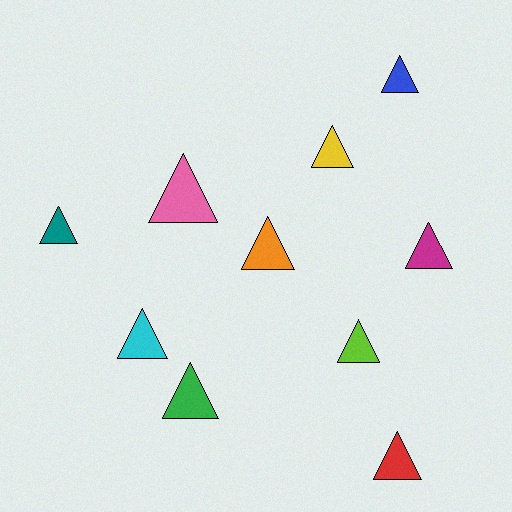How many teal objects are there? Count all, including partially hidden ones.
There is 1 teal object.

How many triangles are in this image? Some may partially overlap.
There are 10 triangles.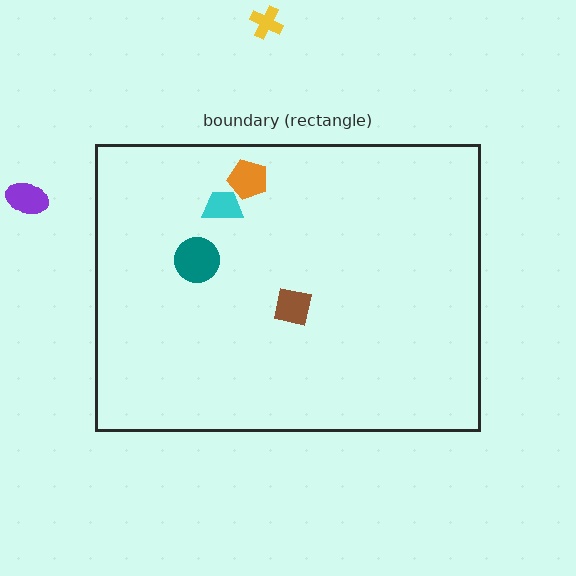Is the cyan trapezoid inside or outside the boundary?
Inside.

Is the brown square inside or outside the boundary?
Inside.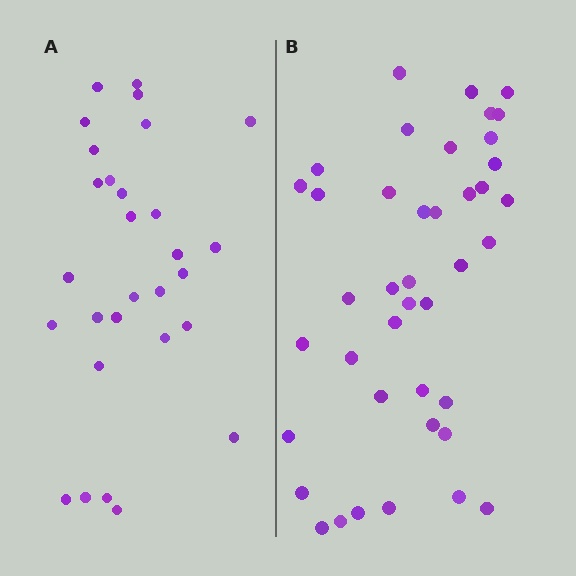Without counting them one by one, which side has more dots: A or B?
Region B (the right region) has more dots.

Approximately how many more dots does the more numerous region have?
Region B has roughly 12 or so more dots than region A.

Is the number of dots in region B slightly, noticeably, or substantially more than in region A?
Region B has noticeably more, but not dramatically so. The ratio is roughly 1.4 to 1.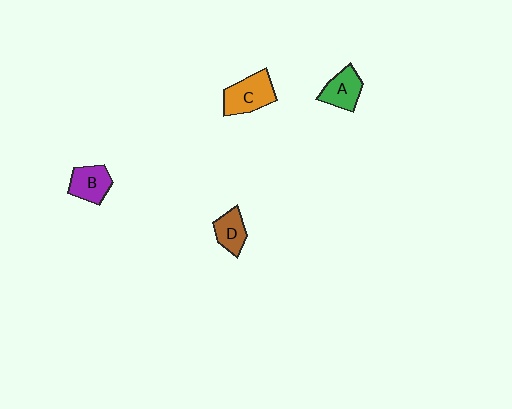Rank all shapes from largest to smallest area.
From largest to smallest: C (orange), A (green), B (purple), D (brown).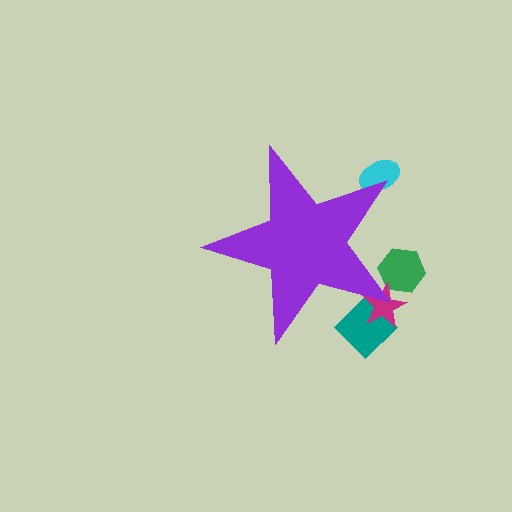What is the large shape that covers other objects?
A purple star.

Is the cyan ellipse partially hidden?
Yes, the cyan ellipse is partially hidden behind the purple star.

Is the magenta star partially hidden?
Yes, the magenta star is partially hidden behind the purple star.